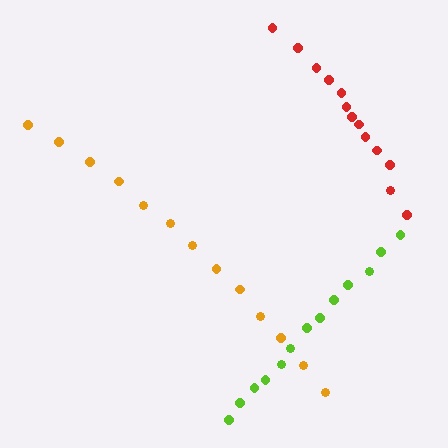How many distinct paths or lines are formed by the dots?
There are 3 distinct paths.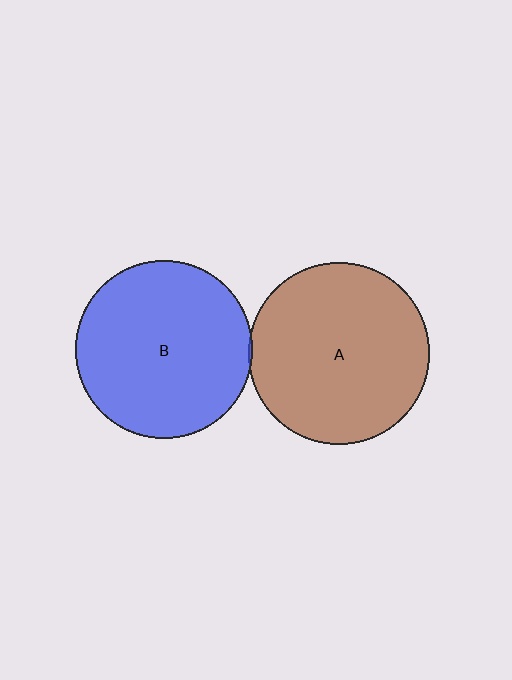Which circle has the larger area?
Circle A (brown).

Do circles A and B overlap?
Yes.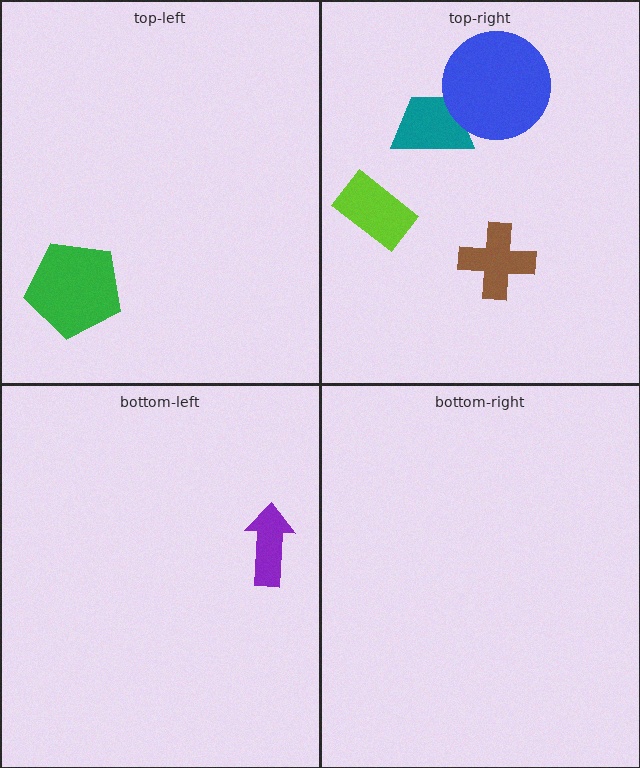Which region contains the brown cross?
The top-right region.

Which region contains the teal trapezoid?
The top-right region.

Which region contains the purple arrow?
The bottom-left region.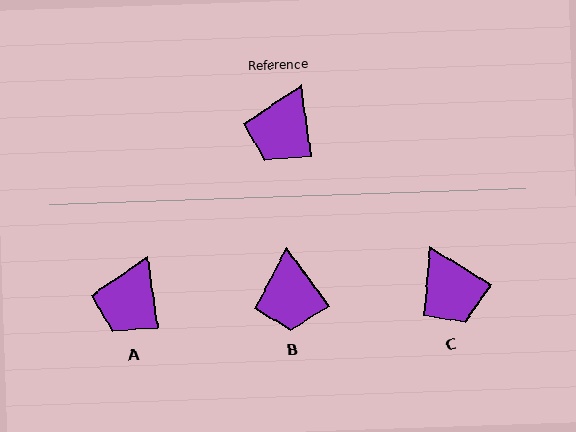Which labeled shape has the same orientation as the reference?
A.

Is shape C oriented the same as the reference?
No, it is off by about 51 degrees.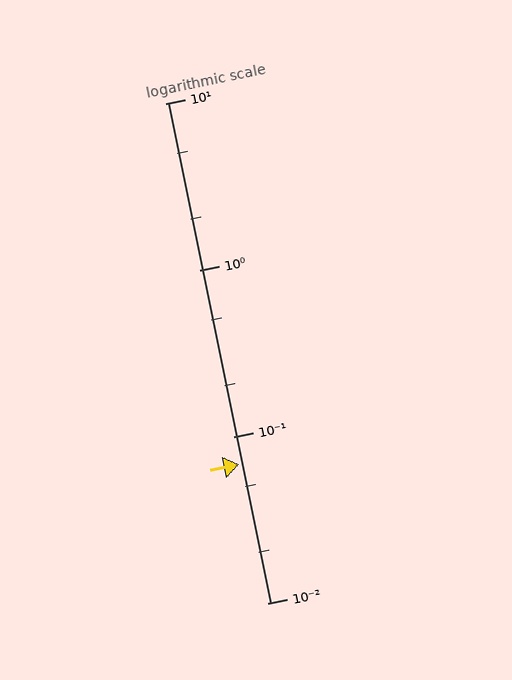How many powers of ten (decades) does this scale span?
The scale spans 3 decades, from 0.01 to 10.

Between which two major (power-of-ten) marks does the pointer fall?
The pointer is between 0.01 and 0.1.